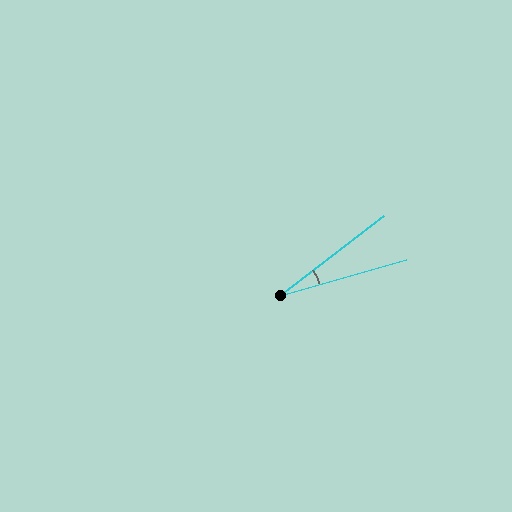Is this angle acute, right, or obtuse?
It is acute.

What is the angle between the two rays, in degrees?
Approximately 22 degrees.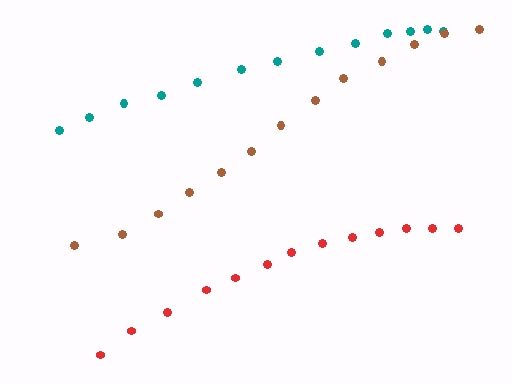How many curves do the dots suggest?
There are 3 distinct paths.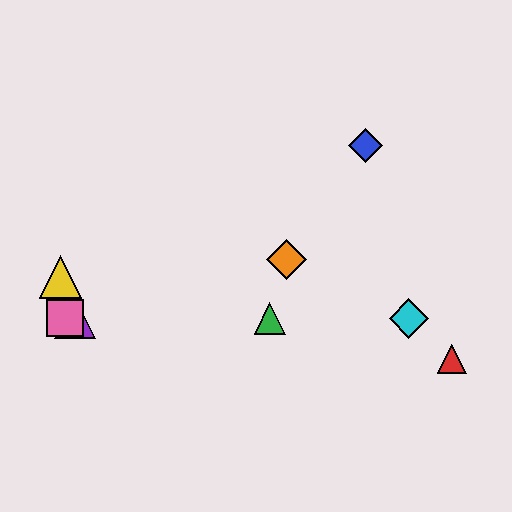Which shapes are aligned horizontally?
The green triangle, the purple triangle, the cyan diamond, the pink square are aligned horizontally.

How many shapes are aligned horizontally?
4 shapes (the green triangle, the purple triangle, the cyan diamond, the pink square) are aligned horizontally.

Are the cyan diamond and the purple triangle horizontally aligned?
Yes, both are at y≈318.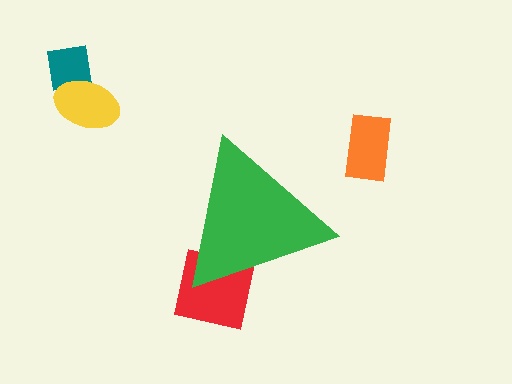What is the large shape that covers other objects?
A green triangle.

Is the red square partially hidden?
Yes, the red square is partially hidden behind the green triangle.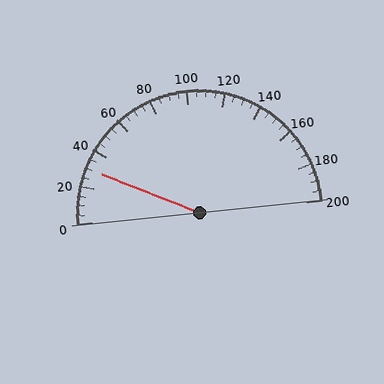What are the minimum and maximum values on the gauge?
The gauge ranges from 0 to 200.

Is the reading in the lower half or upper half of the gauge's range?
The reading is in the lower half of the range (0 to 200).